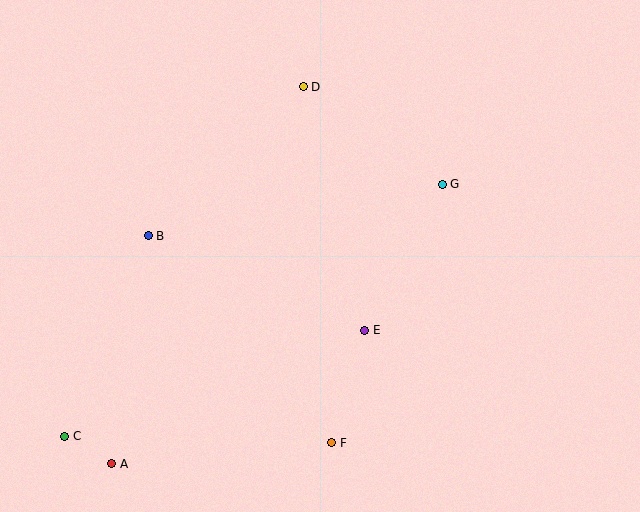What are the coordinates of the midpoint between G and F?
The midpoint between G and F is at (387, 314).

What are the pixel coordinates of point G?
Point G is at (442, 184).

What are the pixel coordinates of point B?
Point B is at (148, 236).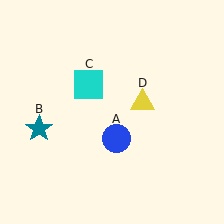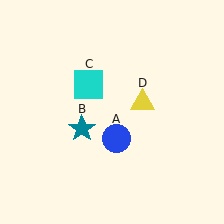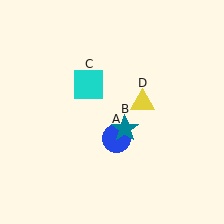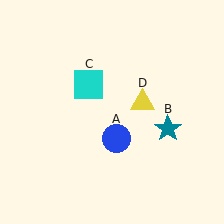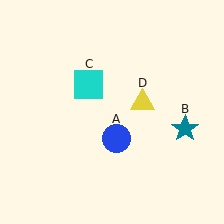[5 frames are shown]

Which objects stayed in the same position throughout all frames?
Blue circle (object A) and cyan square (object C) and yellow triangle (object D) remained stationary.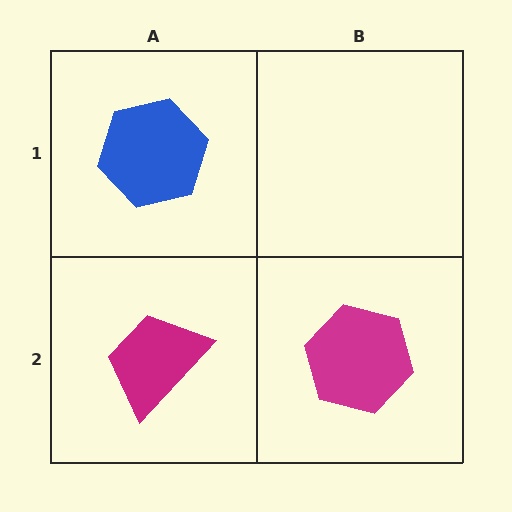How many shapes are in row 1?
1 shape.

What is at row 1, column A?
A blue hexagon.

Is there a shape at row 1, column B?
No, that cell is empty.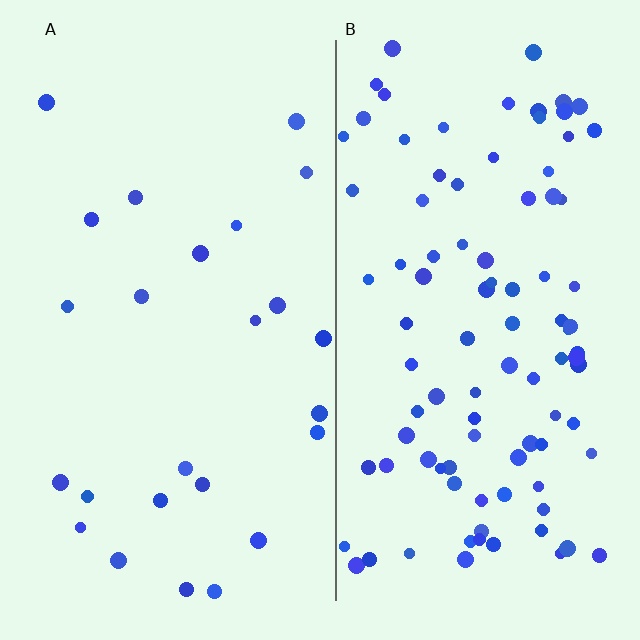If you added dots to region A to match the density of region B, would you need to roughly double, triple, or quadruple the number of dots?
Approximately quadruple.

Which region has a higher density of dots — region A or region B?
B (the right).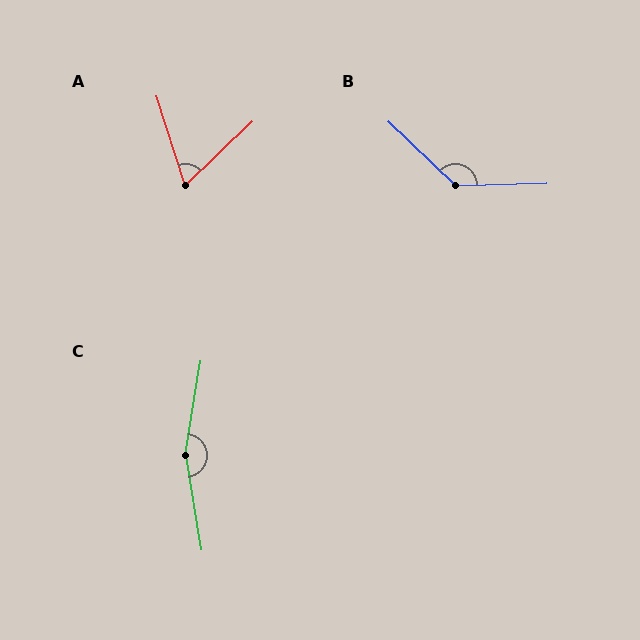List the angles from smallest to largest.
A (64°), B (135°), C (161°).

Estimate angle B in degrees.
Approximately 135 degrees.